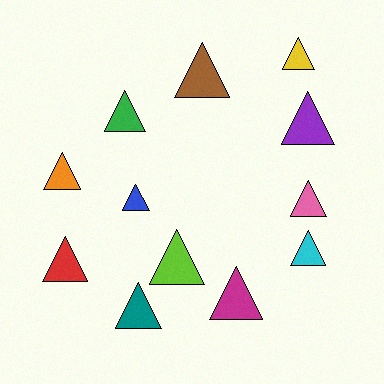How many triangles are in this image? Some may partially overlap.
There are 12 triangles.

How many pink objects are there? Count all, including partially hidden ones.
There is 1 pink object.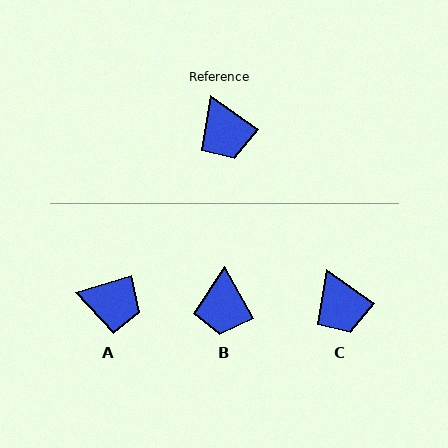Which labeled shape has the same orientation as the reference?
C.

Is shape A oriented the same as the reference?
No, it is off by about 52 degrees.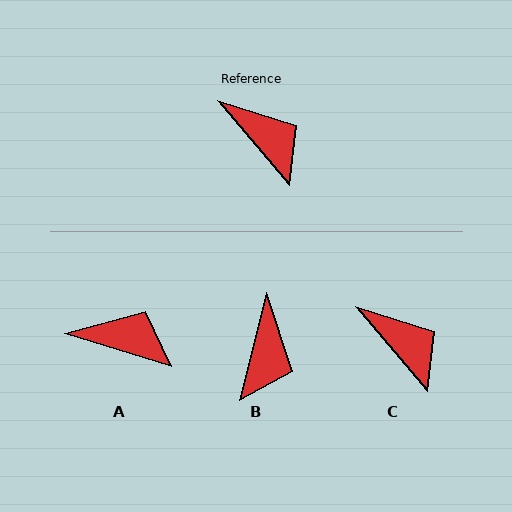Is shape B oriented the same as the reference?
No, it is off by about 55 degrees.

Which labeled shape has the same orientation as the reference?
C.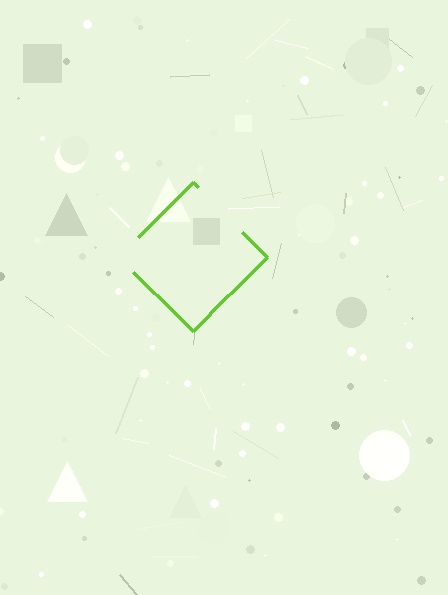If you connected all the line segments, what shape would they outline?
They would outline a diamond.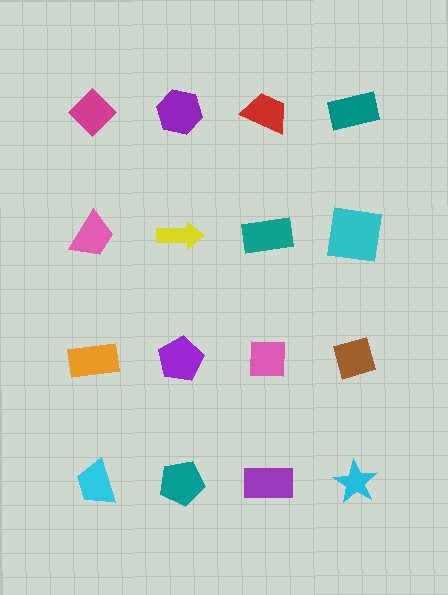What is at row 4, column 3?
A purple rectangle.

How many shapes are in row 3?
4 shapes.